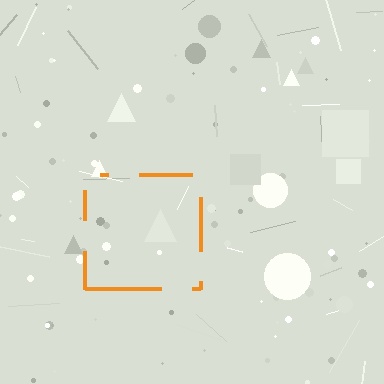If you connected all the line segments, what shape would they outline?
They would outline a square.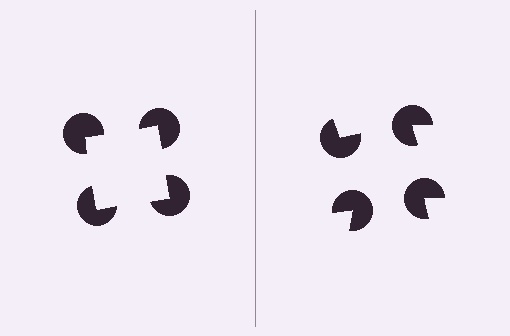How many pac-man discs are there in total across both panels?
8 — 4 on each side.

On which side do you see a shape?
An illusory square appears on the left side. On the right side the wedge cuts are rotated, so no coherent shape forms.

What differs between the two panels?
The pac-man discs are positioned identically on both sides; only the wedge orientations differ. On the left they align to a square; on the right they are misaligned.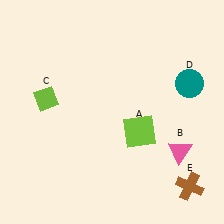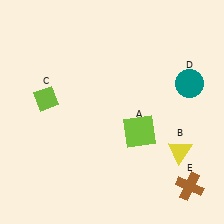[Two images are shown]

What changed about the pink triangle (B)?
In Image 1, B is pink. In Image 2, it changed to yellow.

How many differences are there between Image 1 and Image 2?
There is 1 difference between the two images.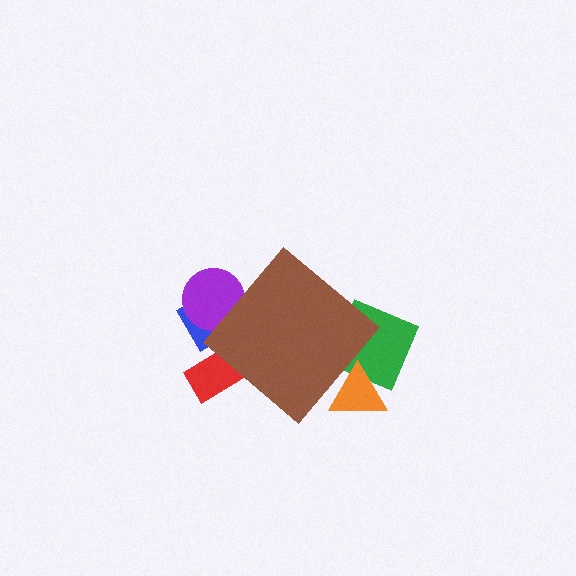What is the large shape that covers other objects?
A brown diamond.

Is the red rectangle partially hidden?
Yes, the red rectangle is partially hidden behind the brown diamond.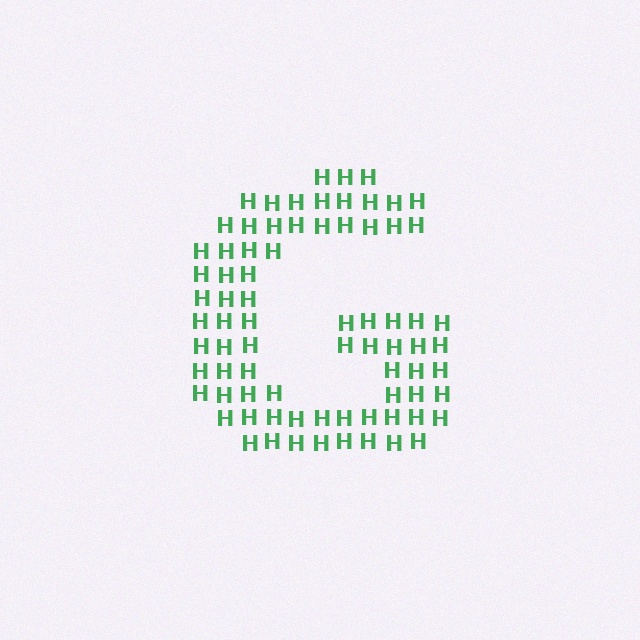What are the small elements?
The small elements are letter H's.